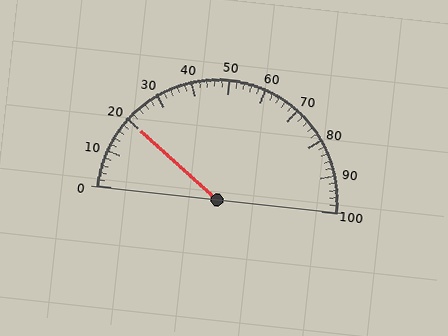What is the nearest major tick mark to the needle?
The nearest major tick mark is 20.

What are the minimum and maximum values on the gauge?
The gauge ranges from 0 to 100.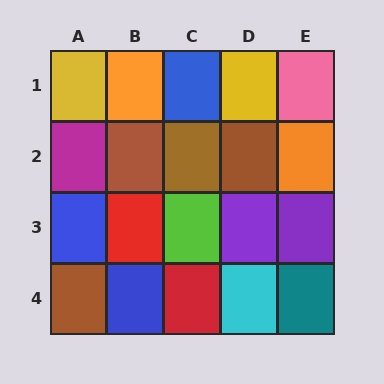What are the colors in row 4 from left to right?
Brown, blue, red, cyan, teal.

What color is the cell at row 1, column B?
Orange.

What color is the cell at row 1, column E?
Pink.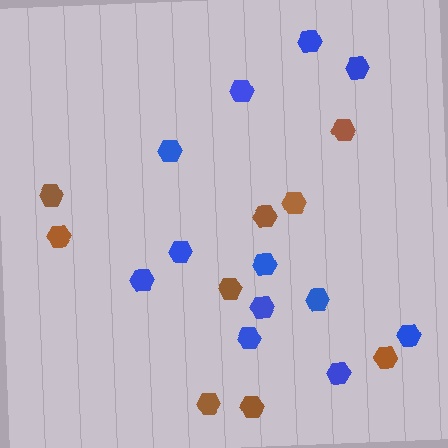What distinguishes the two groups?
There are 2 groups: one group of brown hexagons (9) and one group of blue hexagons (12).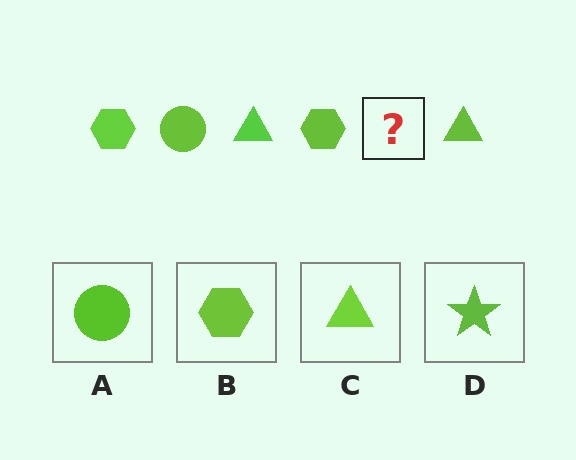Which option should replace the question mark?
Option A.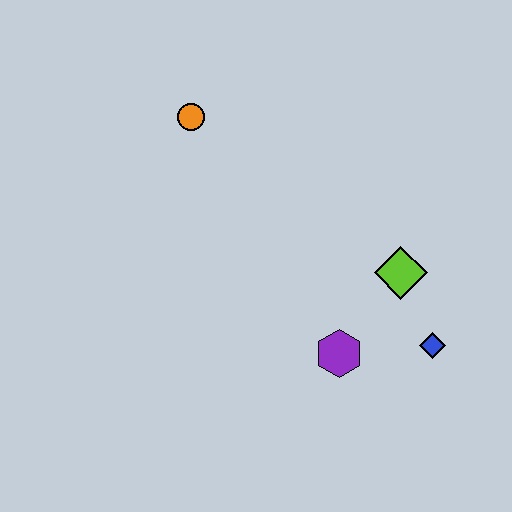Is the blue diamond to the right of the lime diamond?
Yes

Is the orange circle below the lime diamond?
No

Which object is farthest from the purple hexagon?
The orange circle is farthest from the purple hexagon.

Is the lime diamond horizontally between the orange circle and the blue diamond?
Yes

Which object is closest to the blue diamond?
The lime diamond is closest to the blue diamond.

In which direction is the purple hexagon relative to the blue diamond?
The purple hexagon is to the left of the blue diamond.